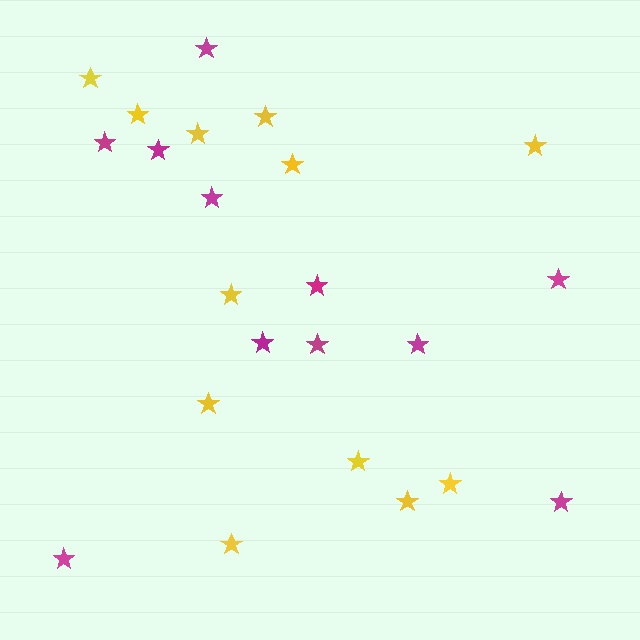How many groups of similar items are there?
There are 2 groups: one group of yellow stars (12) and one group of magenta stars (11).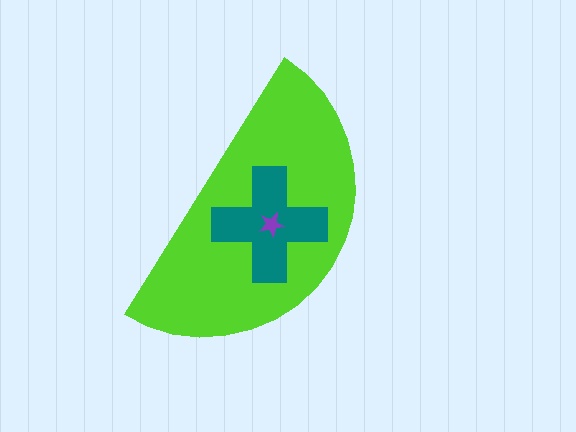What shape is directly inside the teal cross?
The purple star.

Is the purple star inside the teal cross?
Yes.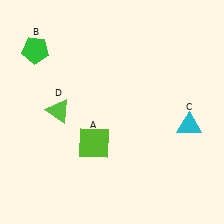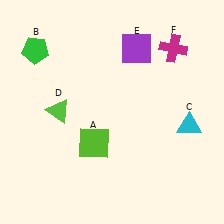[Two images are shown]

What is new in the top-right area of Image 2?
A purple square (E) was added in the top-right area of Image 2.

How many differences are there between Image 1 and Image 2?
There are 2 differences between the two images.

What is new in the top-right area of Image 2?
A magenta cross (F) was added in the top-right area of Image 2.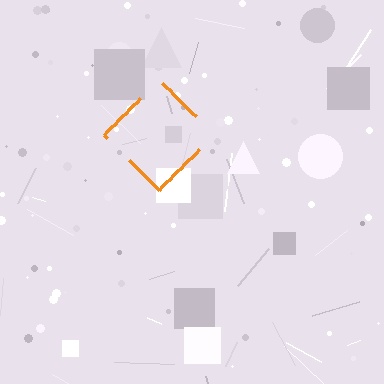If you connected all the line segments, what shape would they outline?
They would outline a diamond.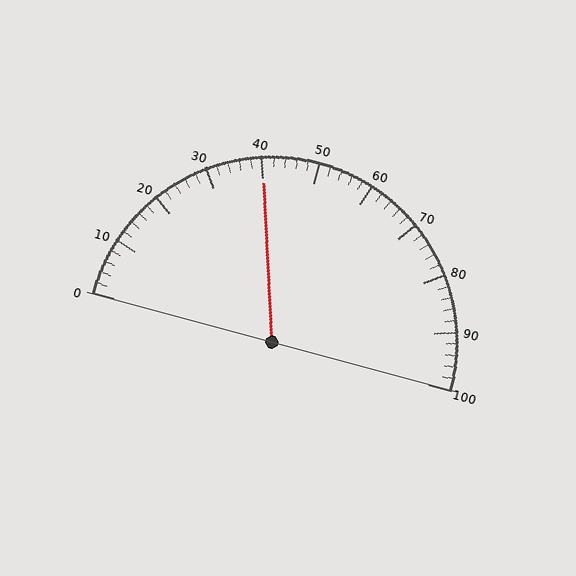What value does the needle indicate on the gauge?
The needle indicates approximately 40.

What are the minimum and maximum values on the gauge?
The gauge ranges from 0 to 100.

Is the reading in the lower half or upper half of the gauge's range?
The reading is in the lower half of the range (0 to 100).